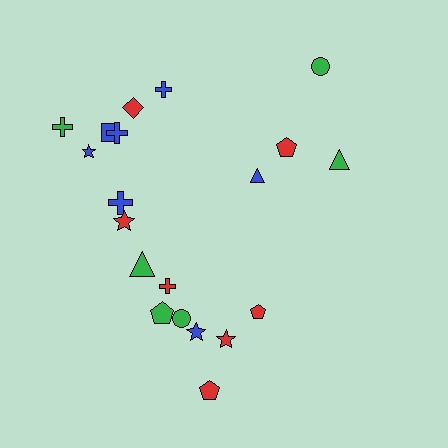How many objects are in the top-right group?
There are 4 objects.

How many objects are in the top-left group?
There are 8 objects.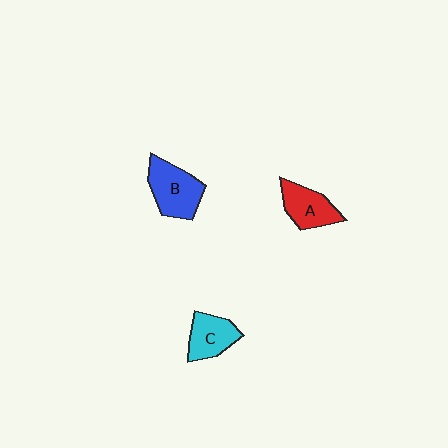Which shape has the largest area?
Shape B (blue).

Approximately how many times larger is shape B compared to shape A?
Approximately 1.3 times.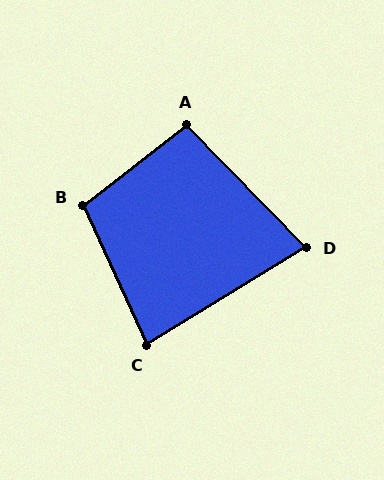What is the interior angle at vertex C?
Approximately 83 degrees (acute).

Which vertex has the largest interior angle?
B, at approximately 103 degrees.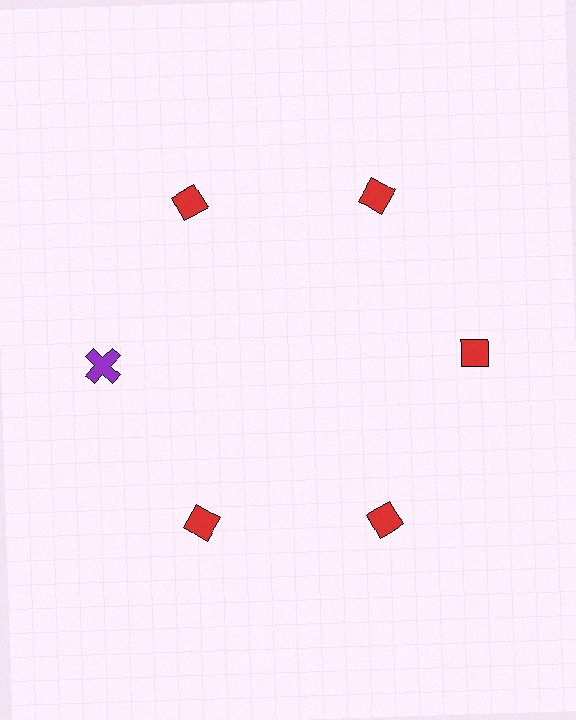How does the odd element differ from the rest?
It differs in both color (purple instead of red) and shape (cross instead of diamond).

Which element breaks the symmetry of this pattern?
The purple cross at roughly the 9 o'clock position breaks the symmetry. All other shapes are red diamonds.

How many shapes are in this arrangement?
There are 6 shapes arranged in a ring pattern.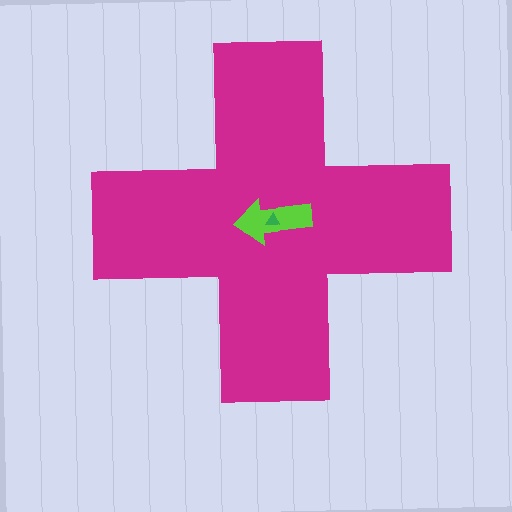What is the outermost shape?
The magenta cross.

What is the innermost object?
The green triangle.